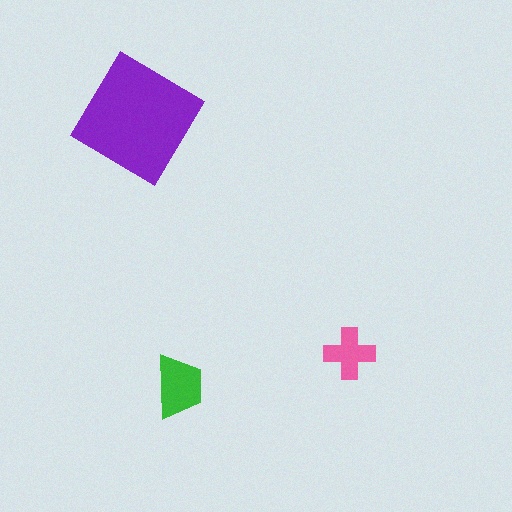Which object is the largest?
The purple diamond.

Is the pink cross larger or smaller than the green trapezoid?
Smaller.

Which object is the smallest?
The pink cross.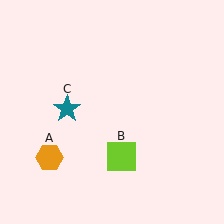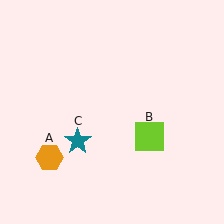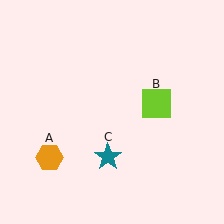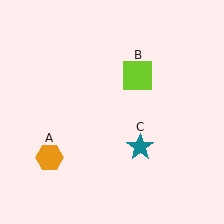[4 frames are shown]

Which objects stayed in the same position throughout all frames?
Orange hexagon (object A) remained stationary.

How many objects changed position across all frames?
2 objects changed position: lime square (object B), teal star (object C).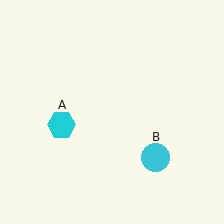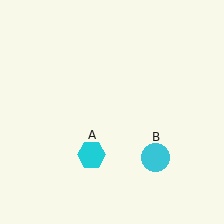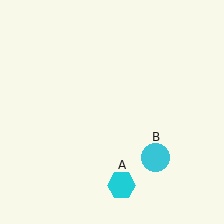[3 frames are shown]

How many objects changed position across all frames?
1 object changed position: cyan hexagon (object A).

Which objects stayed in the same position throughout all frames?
Cyan circle (object B) remained stationary.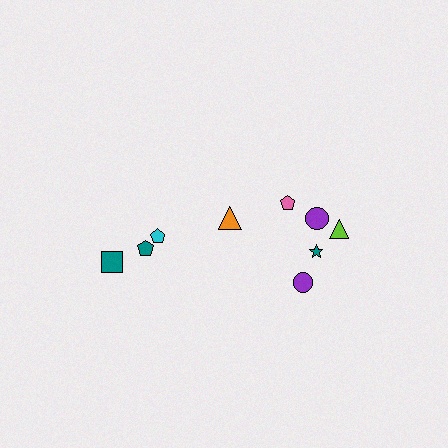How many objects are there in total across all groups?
There are 9 objects.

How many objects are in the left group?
There are 3 objects.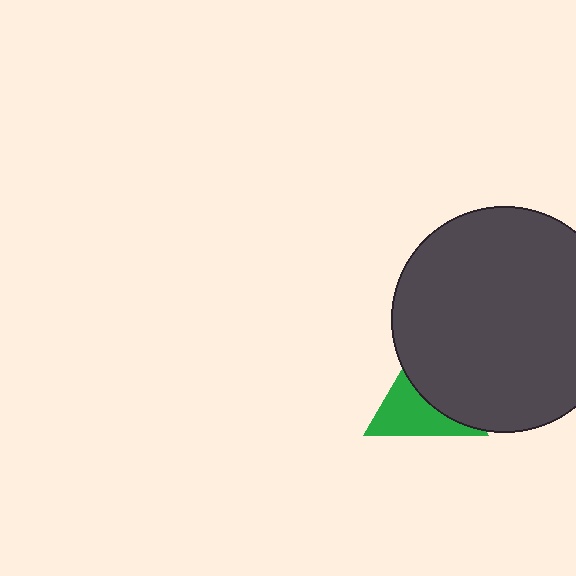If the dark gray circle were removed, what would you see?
You would see the complete green triangle.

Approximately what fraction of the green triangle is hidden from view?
Roughly 50% of the green triangle is hidden behind the dark gray circle.